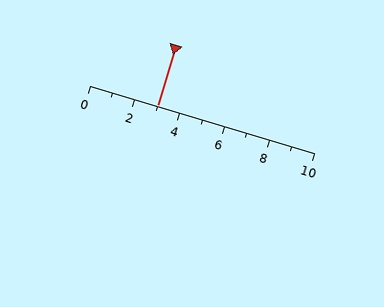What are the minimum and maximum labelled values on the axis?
The axis runs from 0 to 10.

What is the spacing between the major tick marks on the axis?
The major ticks are spaced 2 apart.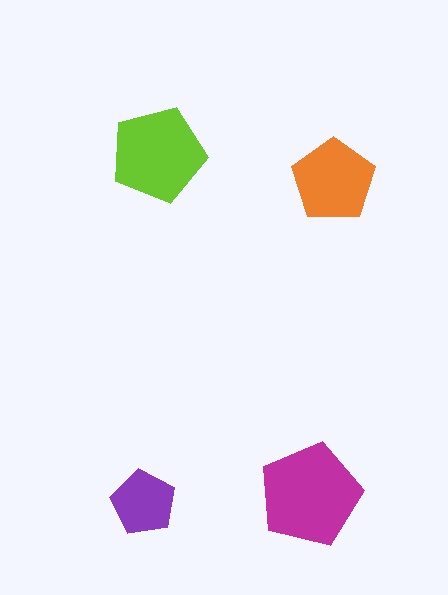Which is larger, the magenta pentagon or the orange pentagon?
The magenta one.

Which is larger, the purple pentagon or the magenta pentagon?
The magenta one.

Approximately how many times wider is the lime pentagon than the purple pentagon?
About 1.5 times wider.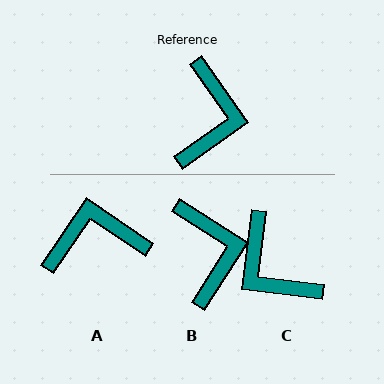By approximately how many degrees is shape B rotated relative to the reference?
Approximately 22 degrees counter-clockwise.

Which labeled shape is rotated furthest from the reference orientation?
C, about 132 degrees away.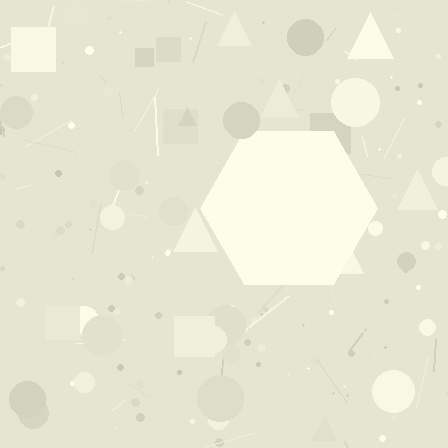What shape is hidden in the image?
A hexagon is hidden in the image.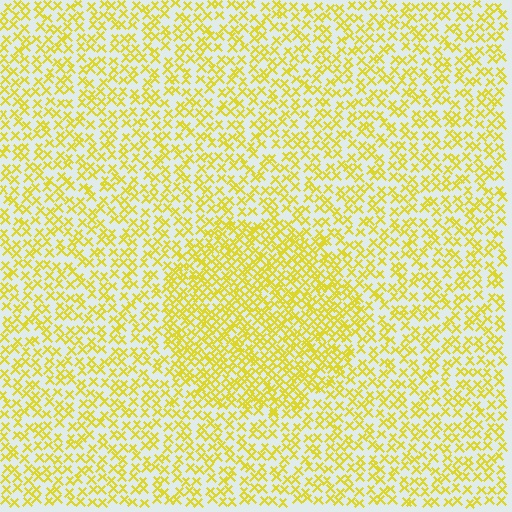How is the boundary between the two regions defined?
The boundary is defined by a change in element density (approximately 1.7x ratio). All elements are the same color, size, and shape.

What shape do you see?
I see a circle.